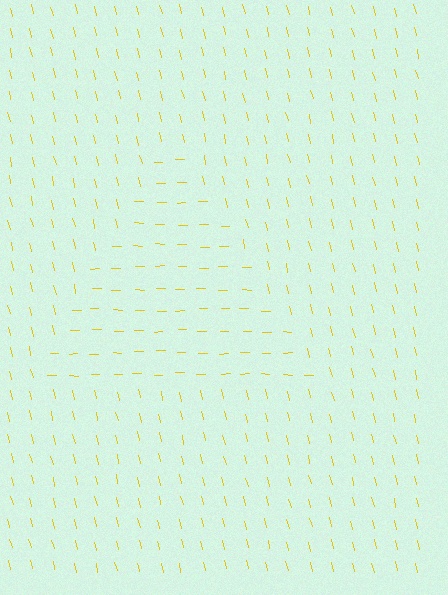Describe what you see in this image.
The image is filled with small yellow line segments. A triangle region in the image has lines oriented differently from the surrounding lines, creating a visible texture boundary.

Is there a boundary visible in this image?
Yes, there is a texture boundary formed by a change in line orientation.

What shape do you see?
I see a triangle.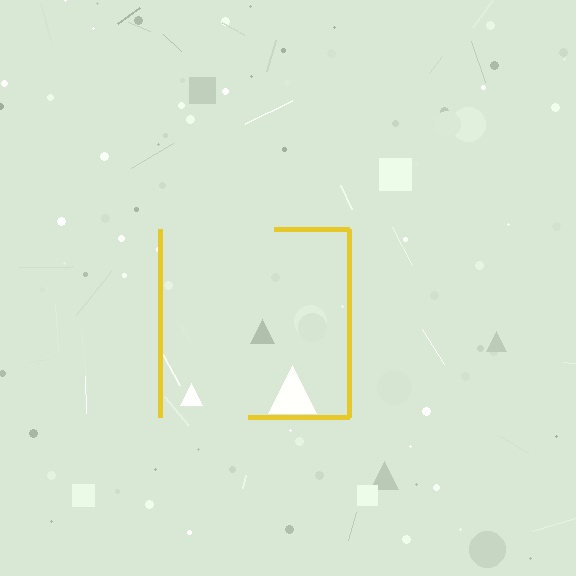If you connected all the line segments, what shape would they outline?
They would outline a square.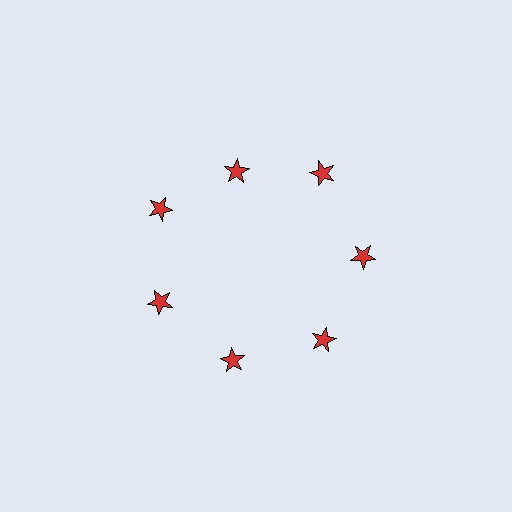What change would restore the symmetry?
The symmetry would be restored by moving it outward, back onto the ring so that all 7 stars sit at equal angles and equal distance from the center.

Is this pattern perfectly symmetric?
No. The 7 red stars are arranged in a ring, but one element near the 12 o'clock position is pulled inward toward the center, breaking the 7-fold rotational symmetry.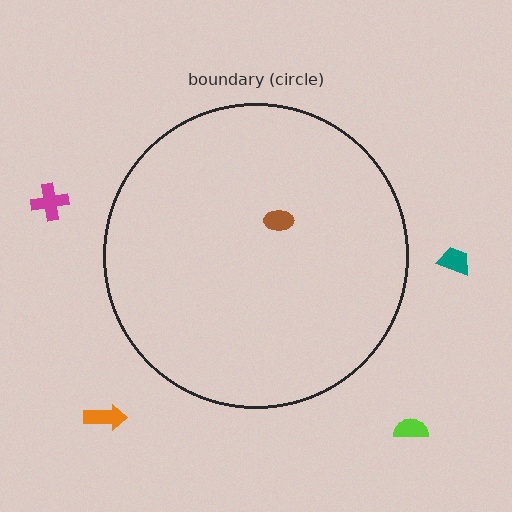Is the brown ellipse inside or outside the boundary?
Inside.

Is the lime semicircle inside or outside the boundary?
Outside.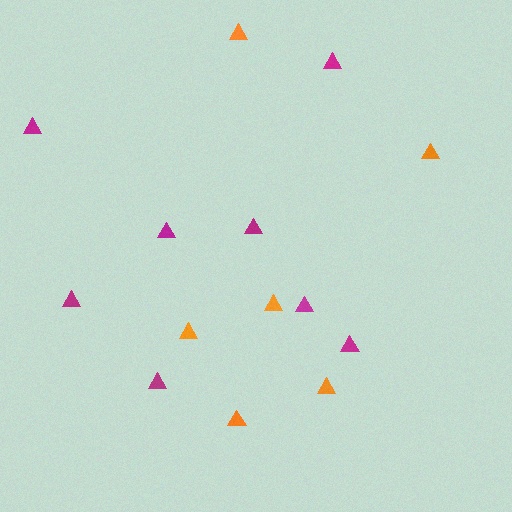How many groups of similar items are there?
There are 2 groups: one group of orange triangles (6) and one group of magenta triangles (8).